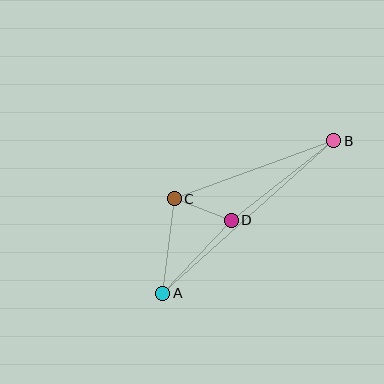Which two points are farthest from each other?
Points A and B are farthest from each other.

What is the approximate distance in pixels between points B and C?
The distance between B and C is approximately 170 pixels.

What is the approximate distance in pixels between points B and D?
The distance between B and D is approximately 129 pixels.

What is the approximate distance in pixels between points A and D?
The distance between A and D is approximately 100 pixels.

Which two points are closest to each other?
Points C and D are closest to each other.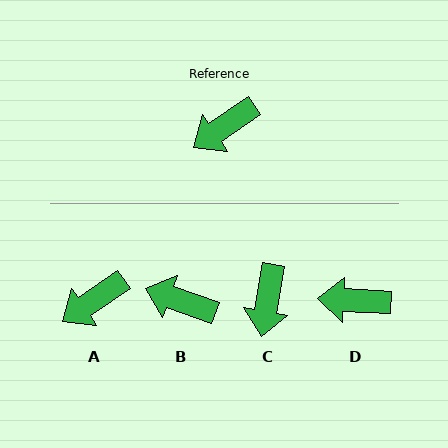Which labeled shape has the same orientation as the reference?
A.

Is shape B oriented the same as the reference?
No, it is off by about 54 degrees.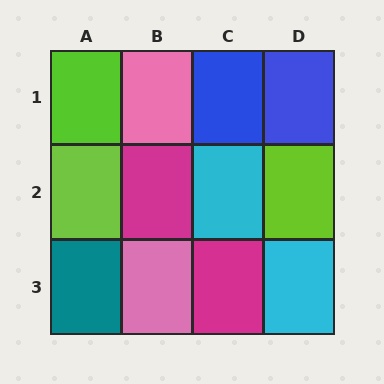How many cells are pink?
2 cells are pink.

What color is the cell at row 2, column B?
Magenta.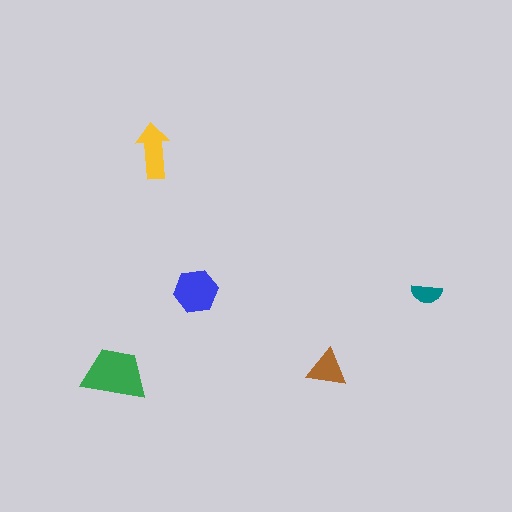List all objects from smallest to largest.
The teal semicircle, the brown triangle, the yellow arrow, the blue hexagon, the green trapezoid.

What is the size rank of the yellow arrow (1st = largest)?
3rd.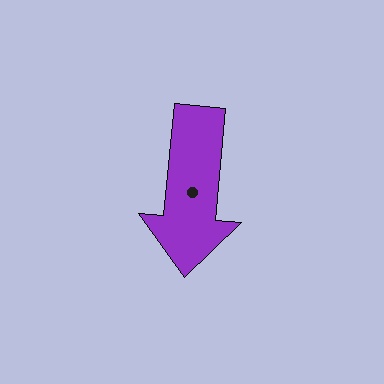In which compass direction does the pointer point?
South.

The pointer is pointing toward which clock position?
Roughly 6 o'clock.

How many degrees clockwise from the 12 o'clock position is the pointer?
Approximately 185 degrees.